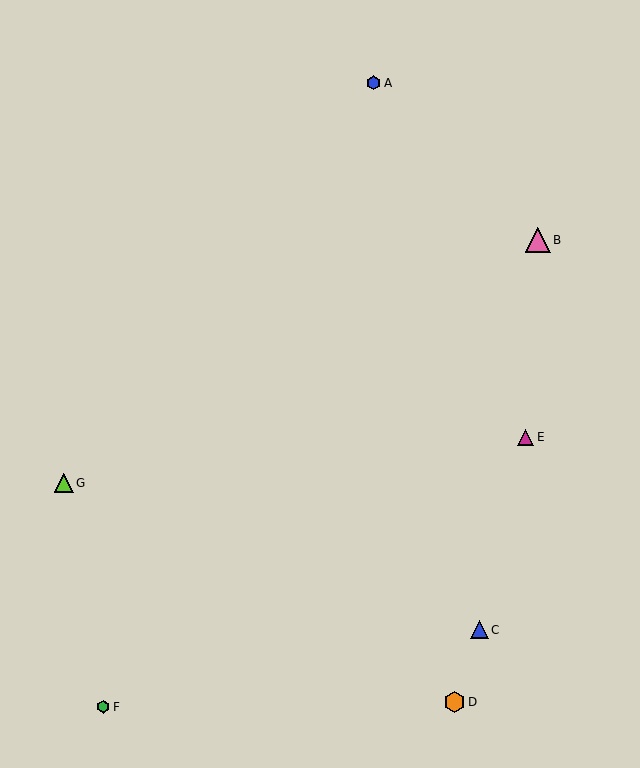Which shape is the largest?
The pink triangle (labeled B) is the largest.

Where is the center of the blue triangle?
The center of the blue triangle is at (479, 630).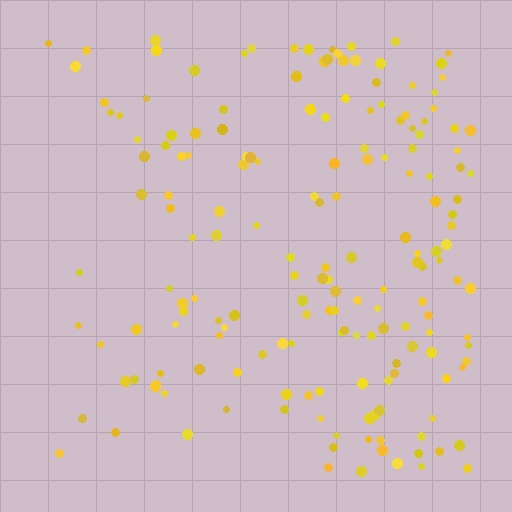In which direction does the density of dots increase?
From left to right, with the right side densest.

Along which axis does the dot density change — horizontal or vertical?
Horizontal.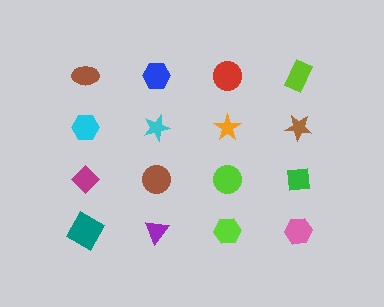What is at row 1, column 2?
A blue hexagon.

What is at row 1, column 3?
A red circle.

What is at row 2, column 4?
A brown star.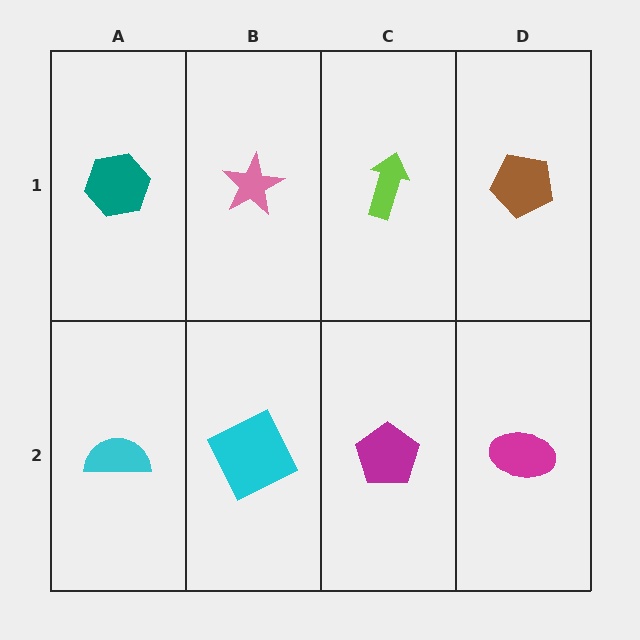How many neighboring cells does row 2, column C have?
3.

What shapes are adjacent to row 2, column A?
A teal hexagon (row 1, column A), a cyan square (row 2, column B).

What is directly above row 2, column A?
A teal hexagon.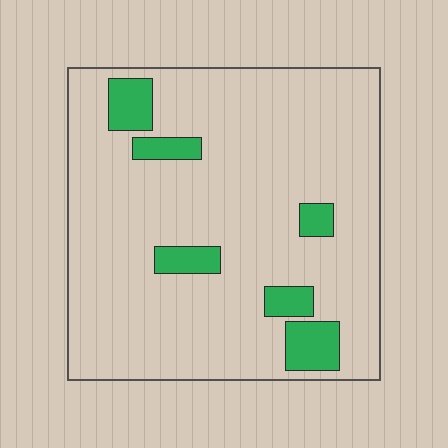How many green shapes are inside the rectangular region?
6.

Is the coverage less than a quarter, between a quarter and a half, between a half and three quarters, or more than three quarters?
Less than a quarter.